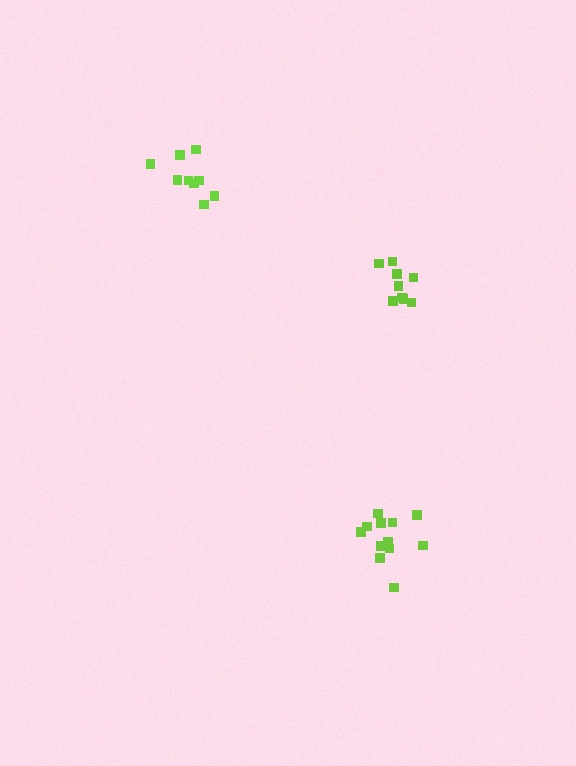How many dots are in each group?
Group 1: 9 dots, Group 2: 12 dots, Group 3: 9 dots (30 total).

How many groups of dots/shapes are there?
There are 3 groups.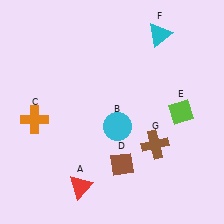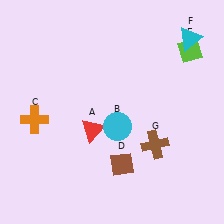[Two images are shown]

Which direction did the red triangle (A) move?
The red triangle (A) moved up.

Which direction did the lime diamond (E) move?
The lime diamond (E) moved up.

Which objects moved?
The objects that moved are: the red triangle (A), the lime diamond (E), the cyan triangle (F).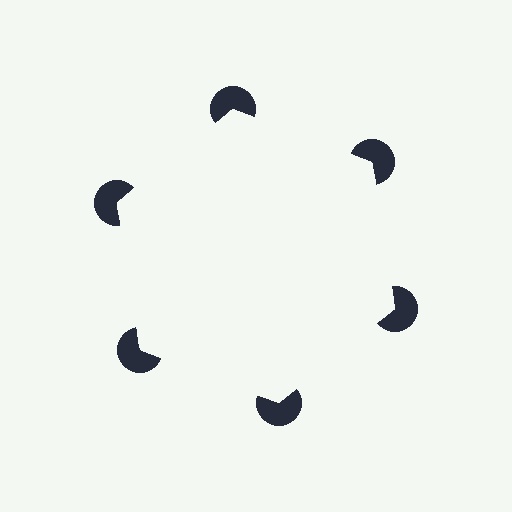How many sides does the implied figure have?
6 sides.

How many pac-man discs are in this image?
There are 6 — one at each vertex of the illusory hexagon.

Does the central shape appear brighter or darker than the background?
It typically appears slightly brighter than the background, even though no actual brightness change is drawn.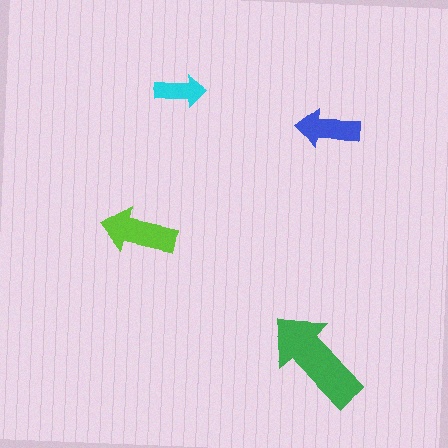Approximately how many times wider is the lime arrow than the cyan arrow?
About 1.5 times wider.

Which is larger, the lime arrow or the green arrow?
The green one.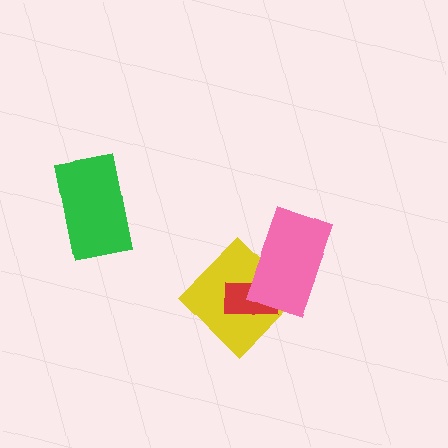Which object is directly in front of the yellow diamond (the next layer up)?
The red rectangle is directly in front of the yellow diamond.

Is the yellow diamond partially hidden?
Yes, it is partially covered by another shape.